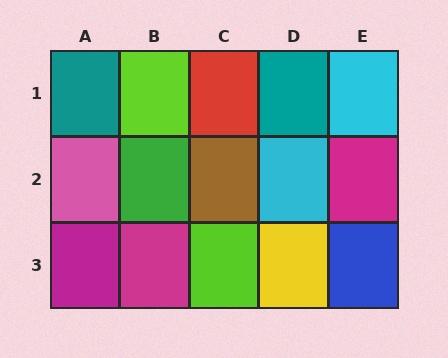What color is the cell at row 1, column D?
Teal.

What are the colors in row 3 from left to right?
Magenta, magenta, lime, yellow, blue.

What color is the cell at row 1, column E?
Cyan.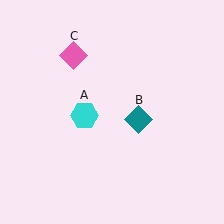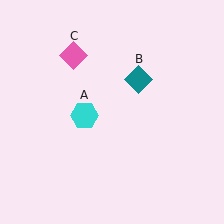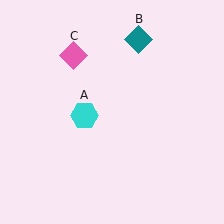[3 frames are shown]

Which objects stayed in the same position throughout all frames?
Cyan hexagon (object A) and pink diamond (object C) remained stationary.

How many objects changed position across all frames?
1 object changed position: teal diamond (object B).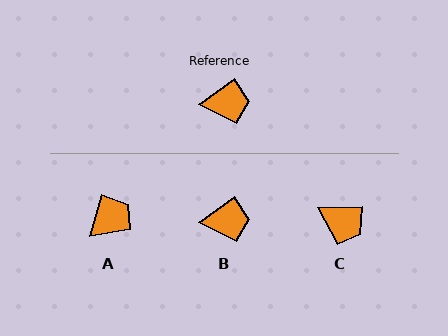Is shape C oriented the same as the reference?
No, it is off by about 35 degrees.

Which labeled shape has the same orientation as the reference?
B.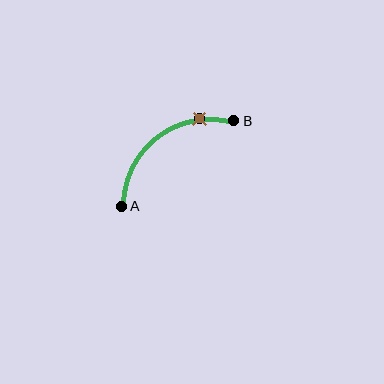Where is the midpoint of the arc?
The arc midpoint is the point on the curve farthest from the straight line joining A and B. It sits above and to the left of that line.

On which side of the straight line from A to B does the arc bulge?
The arc bulges above and to the left of the straight line connecting A and B.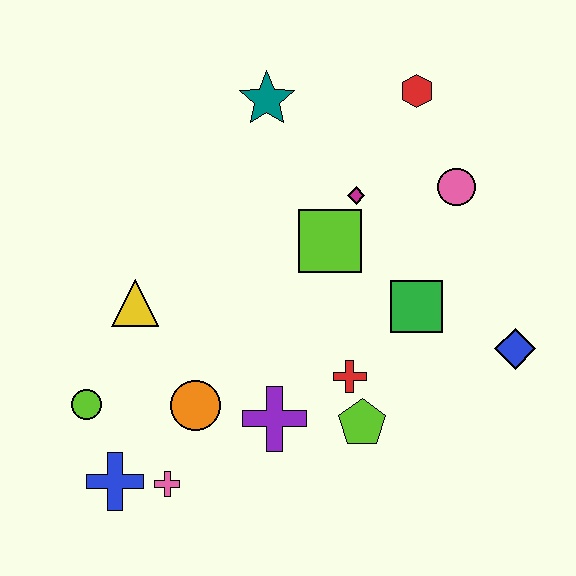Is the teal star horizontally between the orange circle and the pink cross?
No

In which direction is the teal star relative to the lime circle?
The teal star is above the lime circle.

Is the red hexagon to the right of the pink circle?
No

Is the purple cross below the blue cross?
No